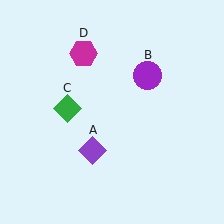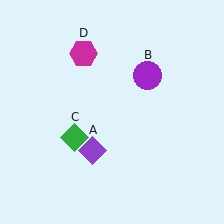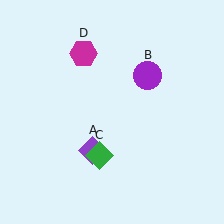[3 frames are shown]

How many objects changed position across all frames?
1 object changed position: green diamond (object C).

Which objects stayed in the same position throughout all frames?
Purple diamond (object A) and purple circle (object B) and magenta hexagon (object D) remained stationary.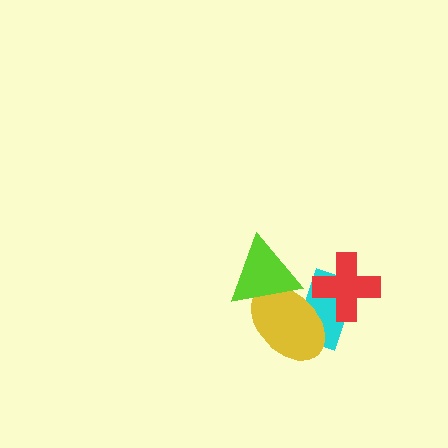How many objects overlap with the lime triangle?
1 object overlaps with the lime triangle.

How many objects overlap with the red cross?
2 objects overlap with the red cross.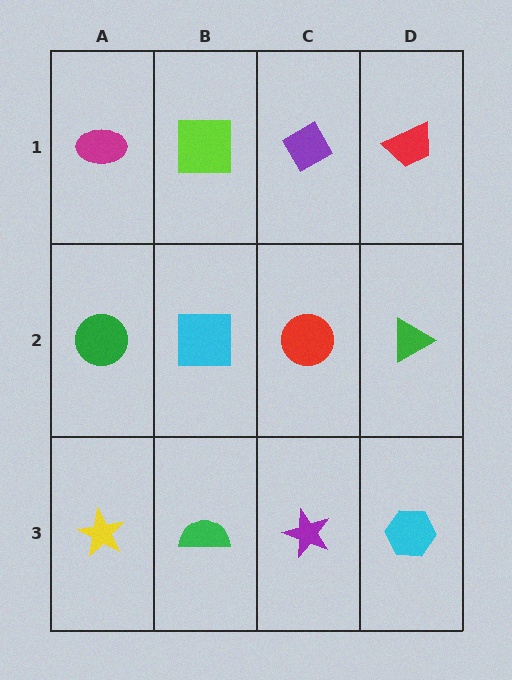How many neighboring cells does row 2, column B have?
4.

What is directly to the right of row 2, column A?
A cyan square.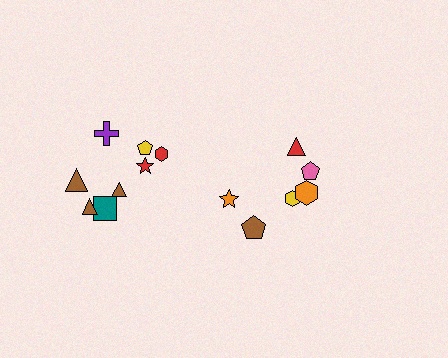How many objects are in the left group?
There are 8 objects.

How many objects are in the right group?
There are 6 objects.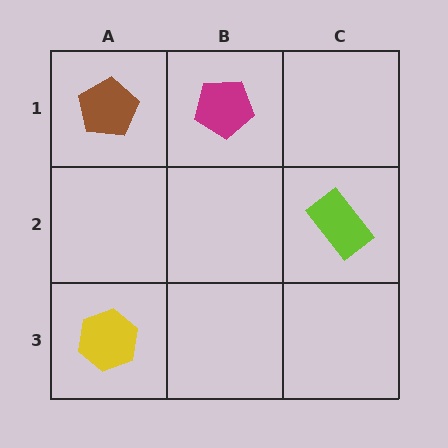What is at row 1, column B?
A magenta pentagon.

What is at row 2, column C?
A lime rectangle.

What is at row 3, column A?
A yellow hexagon.